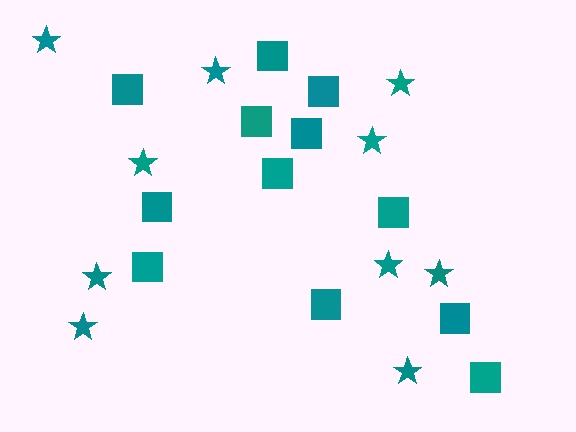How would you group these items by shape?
There are 2 groups: one group of squares (12) and one group of stars (10).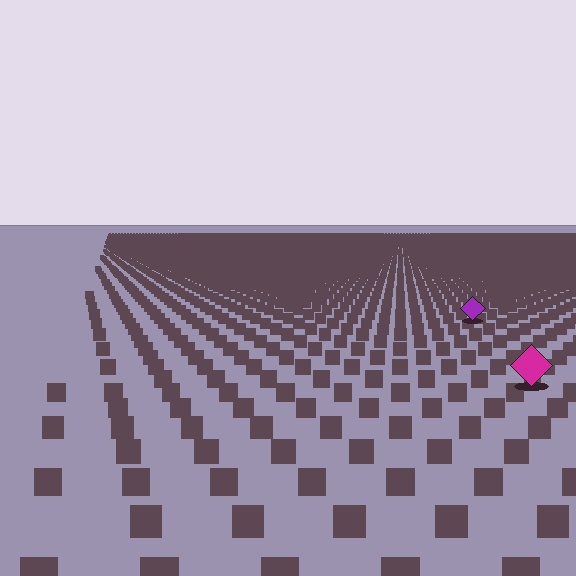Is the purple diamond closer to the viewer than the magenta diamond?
No. The magenta diamond is closer — you can tell from the texture gradient: the ground texture is coarser near it.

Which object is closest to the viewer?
The magenta diamond is closest. The texture marks near it are larger and more spread out.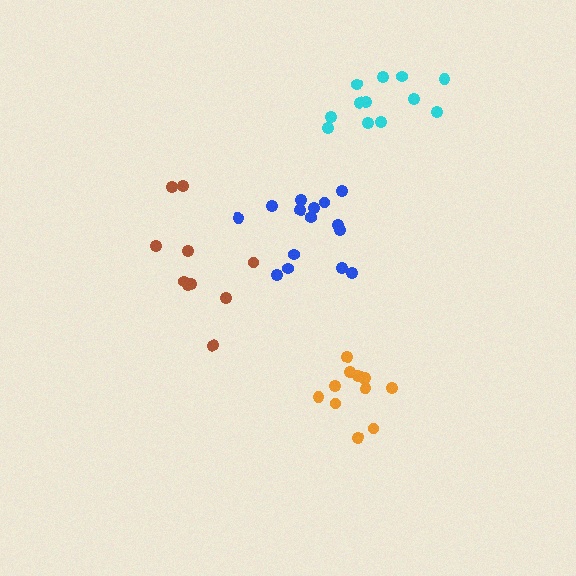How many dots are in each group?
Group 1: 11 dots, Group 2: 12 dots, Group 3: 10 dots, Group 4: 15 dots (48 total).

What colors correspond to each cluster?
The clusters are colored: orange, cyan, brown, blue.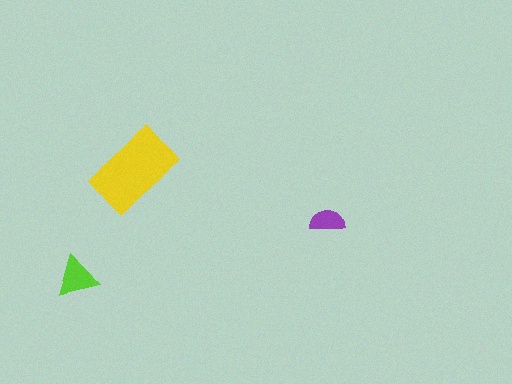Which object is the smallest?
The purple semicircle.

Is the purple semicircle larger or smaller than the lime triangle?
Smaller.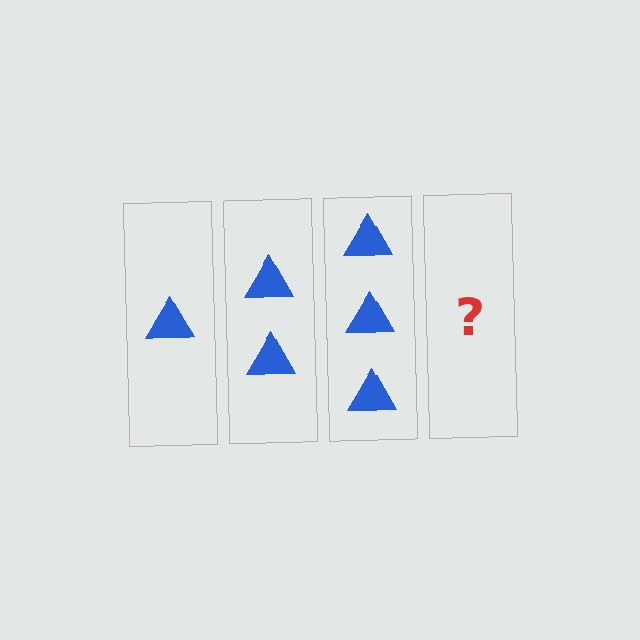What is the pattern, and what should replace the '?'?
The pattern is that each step adds one more triangle. The '?' should be 4 triangles.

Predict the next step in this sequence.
The next step is 4 triangles.